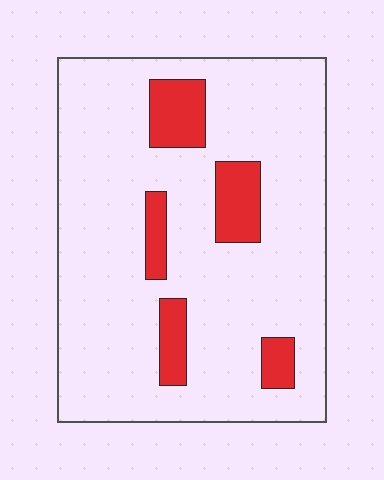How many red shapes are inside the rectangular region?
5.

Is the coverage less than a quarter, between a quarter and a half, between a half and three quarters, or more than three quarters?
Less than a quarter.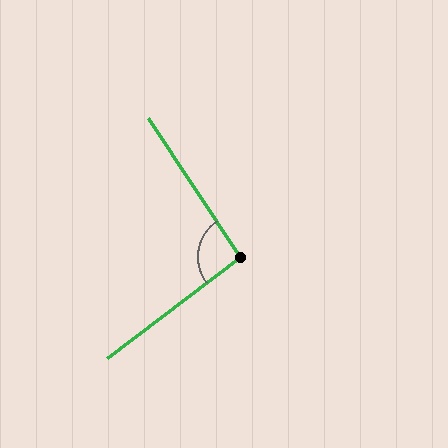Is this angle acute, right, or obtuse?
It is approximately a right angle.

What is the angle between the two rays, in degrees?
Approximately 94 degrees.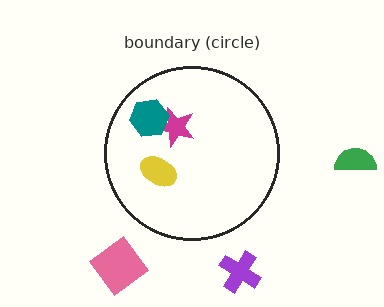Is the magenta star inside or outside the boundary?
Inside.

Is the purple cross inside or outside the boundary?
Outside.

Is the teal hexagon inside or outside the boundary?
Inside.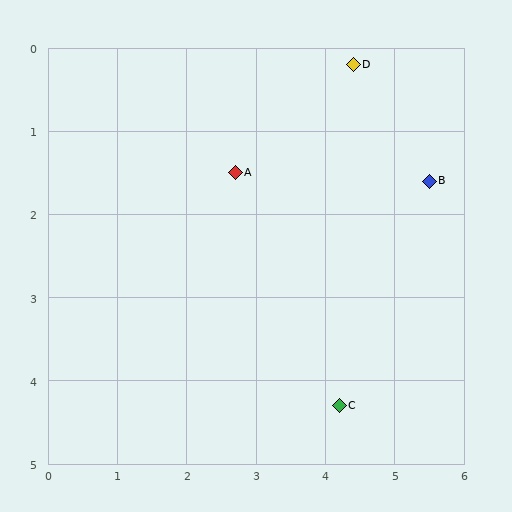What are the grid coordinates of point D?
Point D is at approximately (4.4, 0.2).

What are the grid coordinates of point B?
Point B is at approximately (5.5, 1.6).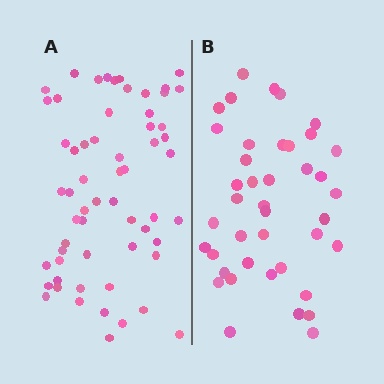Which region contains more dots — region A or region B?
Region A (the left region) has more dots.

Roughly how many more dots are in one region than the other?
Region A has approximately 20 more dots than region B.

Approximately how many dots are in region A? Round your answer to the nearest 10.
About 60 dots.